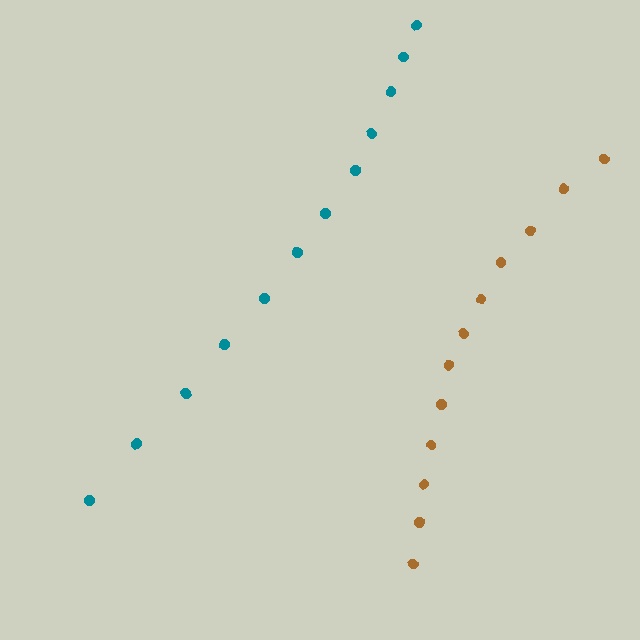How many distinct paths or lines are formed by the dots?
There are 2 distinct paths.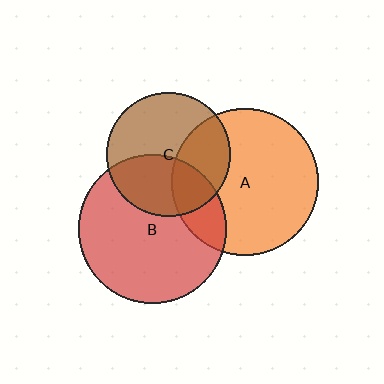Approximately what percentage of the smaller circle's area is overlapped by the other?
Approximately 20%.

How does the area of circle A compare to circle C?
Approximately 1.4 times.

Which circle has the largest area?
Circle B (red).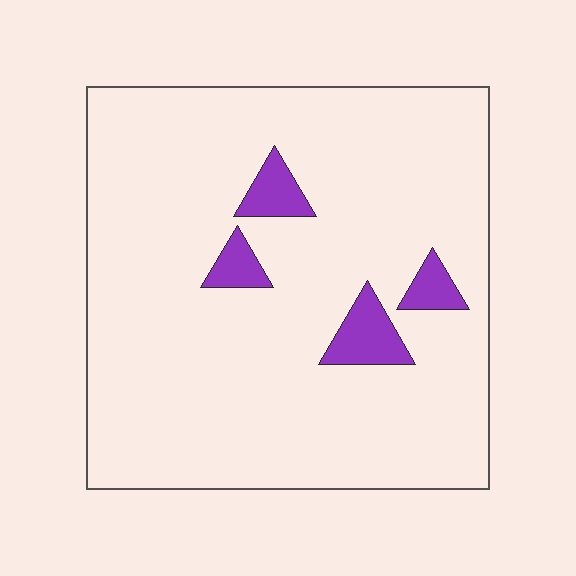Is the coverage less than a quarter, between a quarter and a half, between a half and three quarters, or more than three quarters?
Less than a quarter.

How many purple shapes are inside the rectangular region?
4.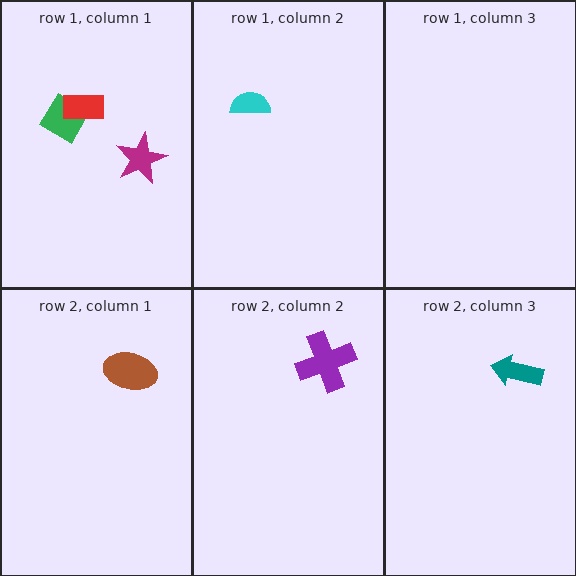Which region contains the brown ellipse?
The row 2, column 1 region.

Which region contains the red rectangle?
The row 1, column 1 region.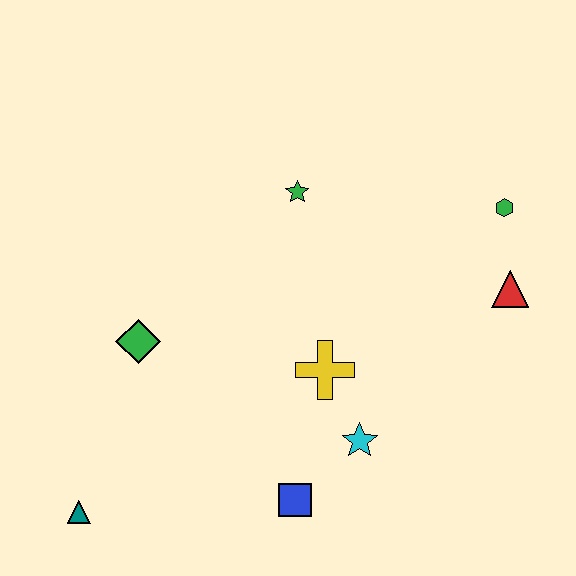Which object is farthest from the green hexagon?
The teal triangle is farthest from the green hexagon.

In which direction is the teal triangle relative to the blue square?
The teal triangle is to the left of the blue square.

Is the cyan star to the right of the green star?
Yes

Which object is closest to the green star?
The yellow cross is closest to the green star.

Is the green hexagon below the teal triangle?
No